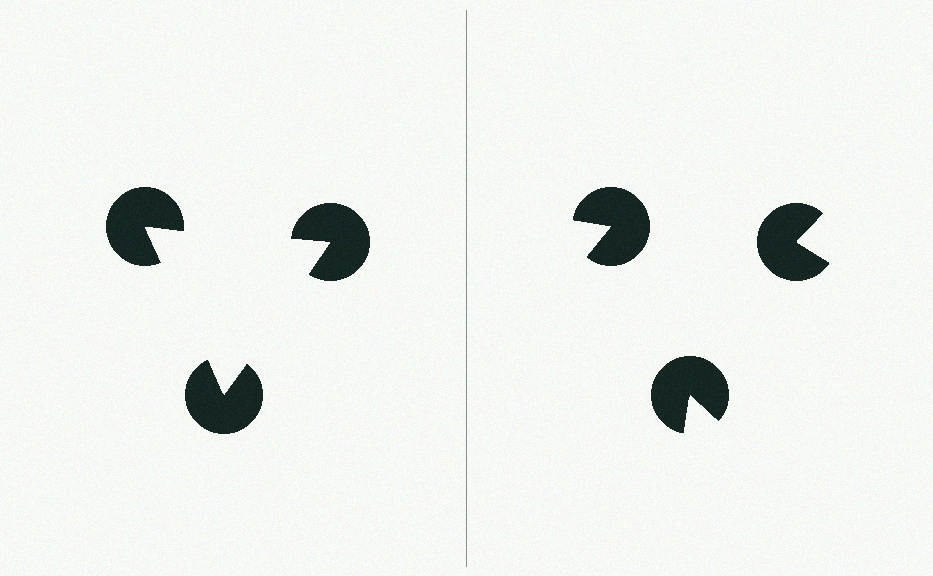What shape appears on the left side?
An illusory triangle.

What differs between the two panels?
The pac-man discs are positioned identically on both sides; only the wedge orientations differ. On the left they align to a triangle; on the right they are misaligned.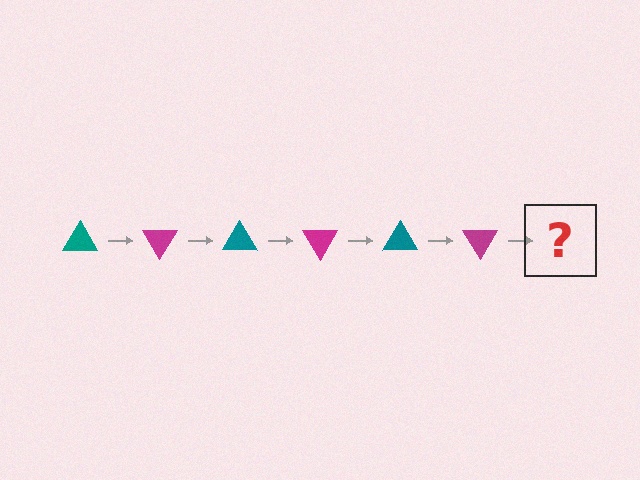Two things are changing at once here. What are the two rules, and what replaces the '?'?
The two rules are that it rotates 60 degrees each step and the color cycles through teal and magenta. The '?' should be a teal triangle, rotated 360 degrees from the start.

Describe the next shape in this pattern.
It should be a teal triangle, rotated 360 degrees from the start.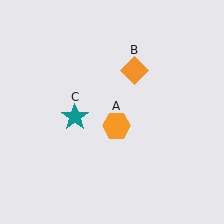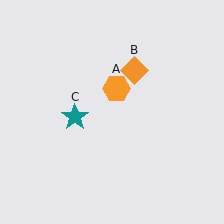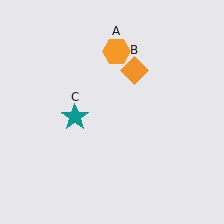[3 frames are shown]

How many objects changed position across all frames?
1 object changed position: orange hexagon (object A).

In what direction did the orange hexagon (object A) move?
The orange hexagon (object A) moved up.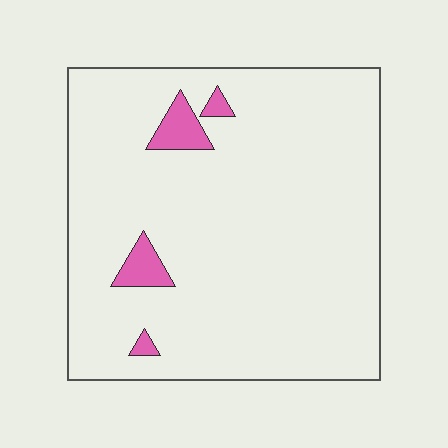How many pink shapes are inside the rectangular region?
4.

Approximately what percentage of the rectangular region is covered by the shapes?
Approximately 5%.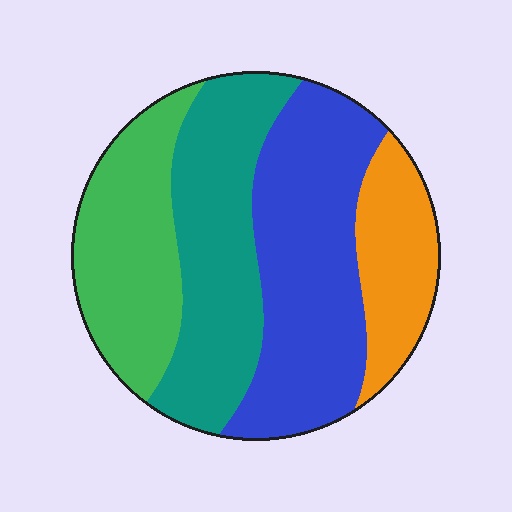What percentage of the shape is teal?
Teal takes up about one quarter (1/4) of the shape.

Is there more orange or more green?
Green.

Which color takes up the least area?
Orange, at roughly 15%.